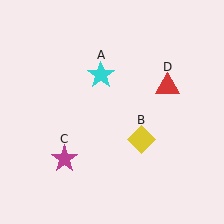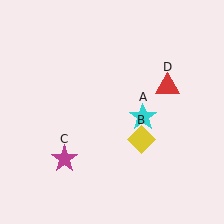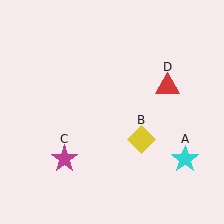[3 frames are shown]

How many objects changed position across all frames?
1 object changed position: cyan star (object A).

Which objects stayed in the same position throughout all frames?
Yellow diamond (object B) and magenta star (object C) and red triangle (object D) remained stationary.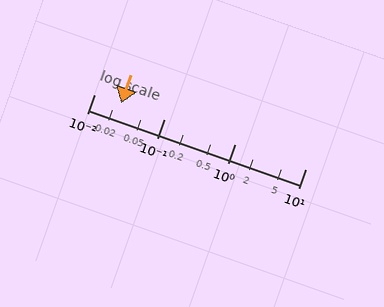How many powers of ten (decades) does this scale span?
The scale spans 3 decades, from 0.01 to 10.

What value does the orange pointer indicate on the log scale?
The pointer indicates approximately 0.024.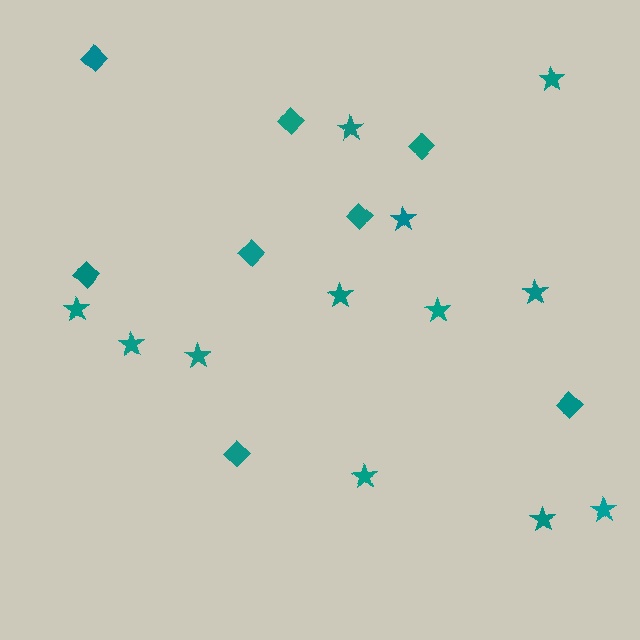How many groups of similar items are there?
There are 2 groups: one group of diamonds (8) and one group of stars (12).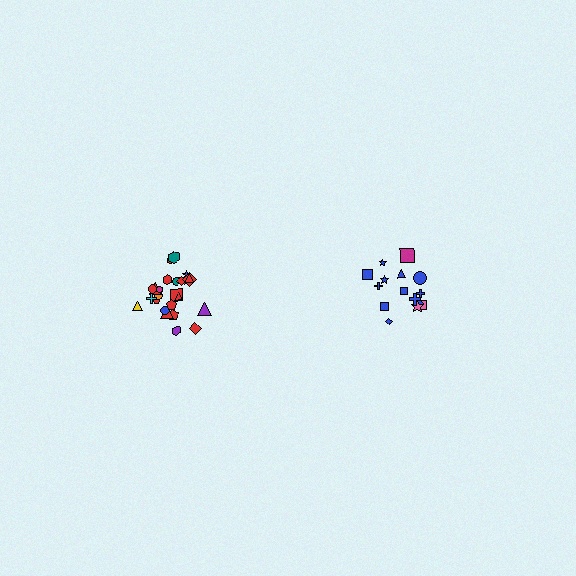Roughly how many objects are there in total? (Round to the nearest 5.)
Roughly 40 objects in total.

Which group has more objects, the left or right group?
The left group.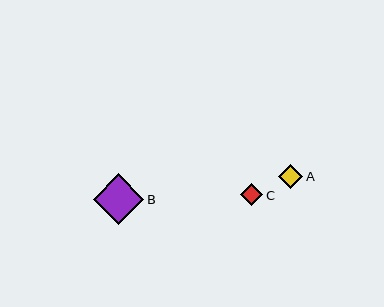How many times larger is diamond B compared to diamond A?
Diamond B is approximately 2.1 times the size of diamond A.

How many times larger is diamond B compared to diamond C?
Diamond B is approximately 2.3 times the size of diamond C.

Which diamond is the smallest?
Diamond C is the smallest with a size of approximately 22 pixels.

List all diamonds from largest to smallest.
From largest to smallest: B, A, C.